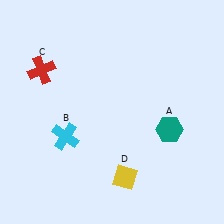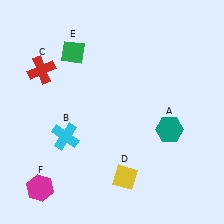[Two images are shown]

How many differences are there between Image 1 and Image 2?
There are 2 differences between the two images.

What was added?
A green diamond (E), a magenta hexagon (F) were added in Image 2.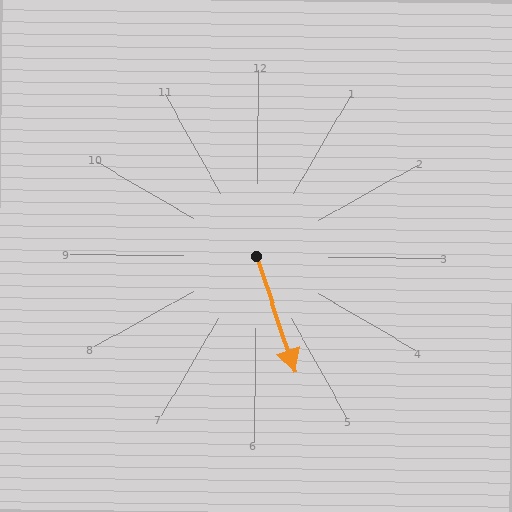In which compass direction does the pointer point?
South.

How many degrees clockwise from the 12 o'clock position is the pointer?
Approximately 161 degrees.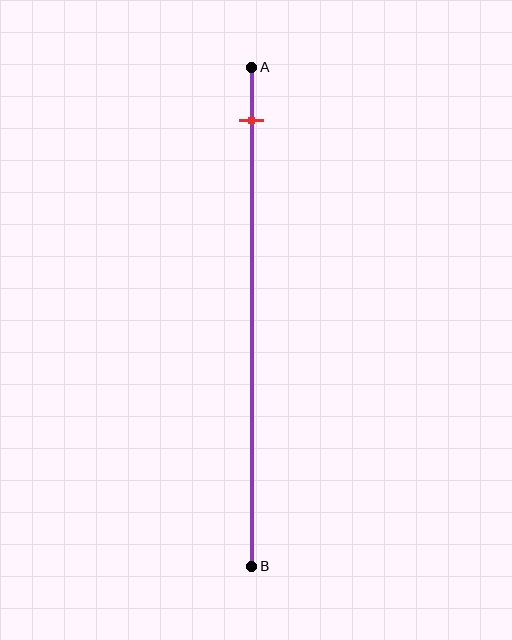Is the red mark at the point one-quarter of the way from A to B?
No, the mark is at about 10% from A, not at the 25% one-quarter point.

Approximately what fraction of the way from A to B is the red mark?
The red mark is approximately 10% of the way from A to B.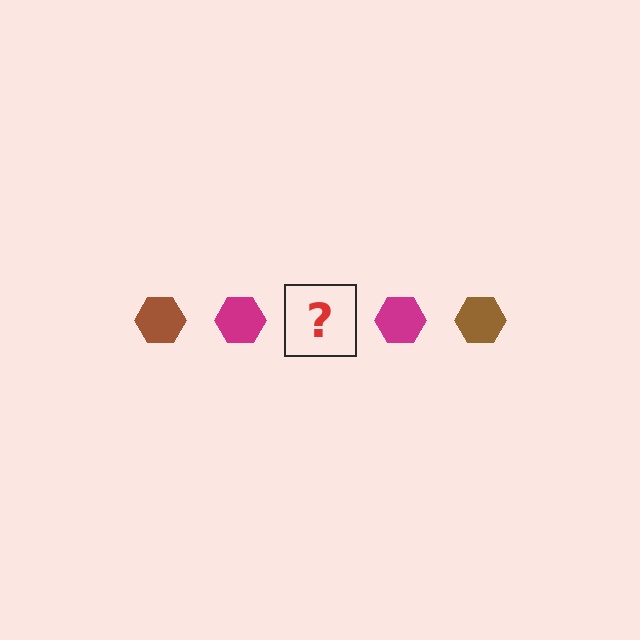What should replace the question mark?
The question mark should be replaced with a brown hexagon.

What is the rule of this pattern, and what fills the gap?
The rule is that the pattern cycles through brown, magenta hexagons. The gap should be filled with a brown hexagon.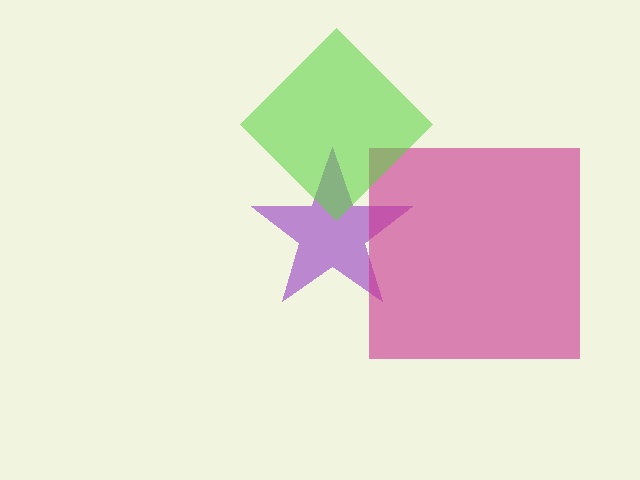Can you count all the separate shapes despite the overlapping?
Yes, there are 3 separate shapes.